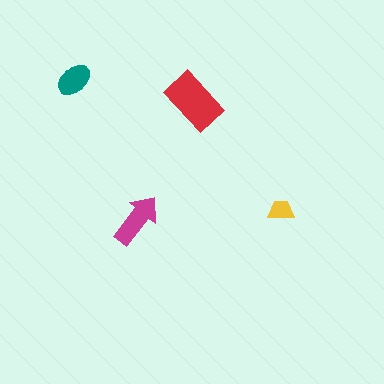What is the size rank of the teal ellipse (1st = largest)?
3rd.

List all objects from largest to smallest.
The red rectangle, the magenta arrow, the teal ellipse, the yellow trapezoid.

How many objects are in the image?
There are 4 objects in the image.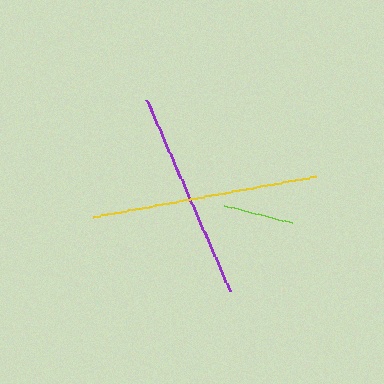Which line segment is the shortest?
The lime line is the shortest at approximately 72 pixels.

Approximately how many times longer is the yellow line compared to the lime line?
The yellow line is approximately 3.2 times the length of the lime line.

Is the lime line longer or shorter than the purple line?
The purple line is longer than the lime line.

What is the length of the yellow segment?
The yellow segment is approximately 227 pixels long.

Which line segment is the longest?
The yellow line is the longest at approximately 227 pixels.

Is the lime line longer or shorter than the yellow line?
The yellow line is longer than the lime line.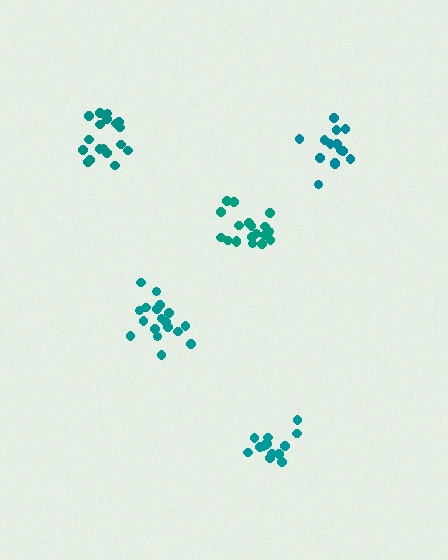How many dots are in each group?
Group 1: 18 dots, Group 2: 18 dots, Group 3: 14 dots, Group 4: 14 dots, Group 5: 19 dots (83 total).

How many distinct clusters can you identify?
There are 5 distinct clusters.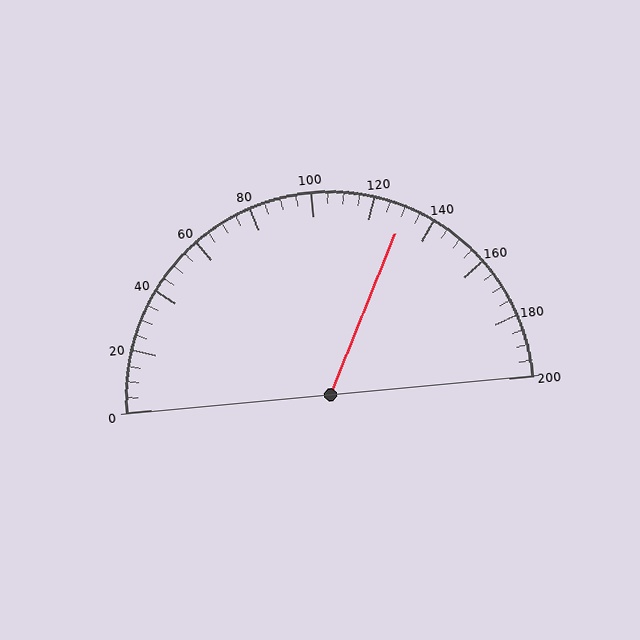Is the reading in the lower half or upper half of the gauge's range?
The reading is in the upper half of the range (0 to 200).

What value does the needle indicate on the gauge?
The needle indicates approximately 130.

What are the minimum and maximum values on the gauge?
The gauge ranges from 0 to 200.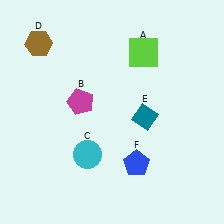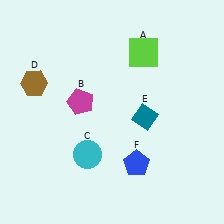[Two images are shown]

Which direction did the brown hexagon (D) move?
The brown hexagon (D) moved down.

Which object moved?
The brown hexagon (D) moved down.